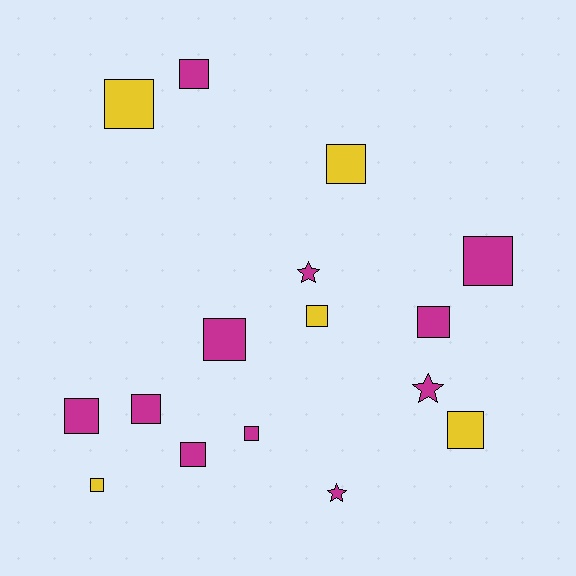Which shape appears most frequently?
Square, with 13 objects.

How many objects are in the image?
There are 16 objects.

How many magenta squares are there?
There are 8 magenta squares.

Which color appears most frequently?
Magenta, with 11 objects.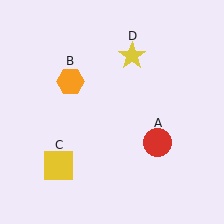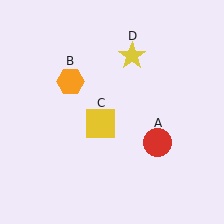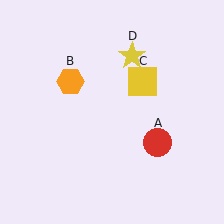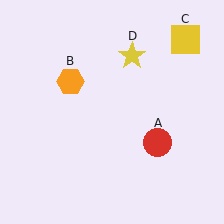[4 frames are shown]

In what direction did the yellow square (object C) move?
The yellow square (object C) moved up and to the right.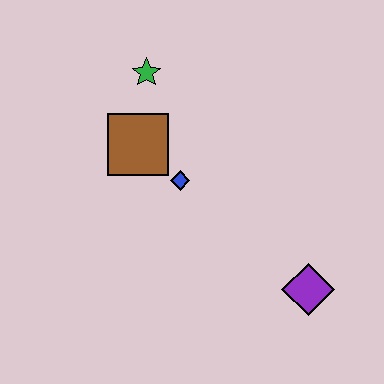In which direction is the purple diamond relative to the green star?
The purple diamond is below the green star.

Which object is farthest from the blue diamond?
The purple diamond is farthest from the blue diamond.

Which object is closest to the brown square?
The blue diamond is closest to the brown square.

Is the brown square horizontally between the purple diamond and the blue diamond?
No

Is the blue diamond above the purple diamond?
Yes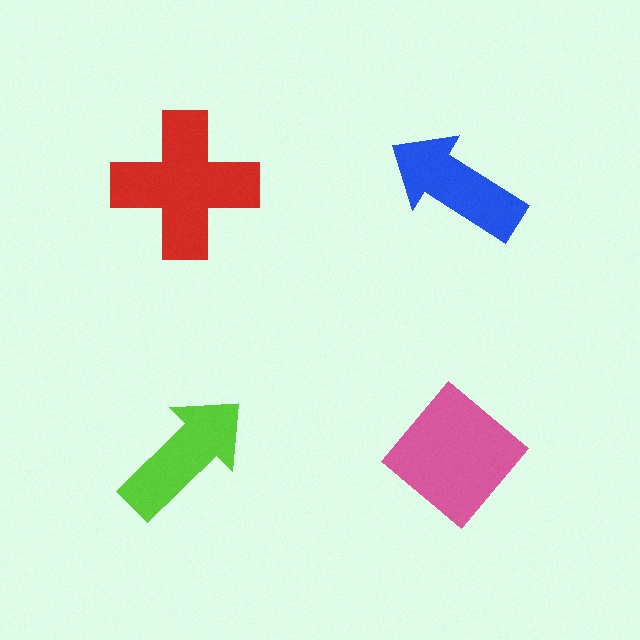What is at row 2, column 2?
A pink diamond.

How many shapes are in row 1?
2 shapes.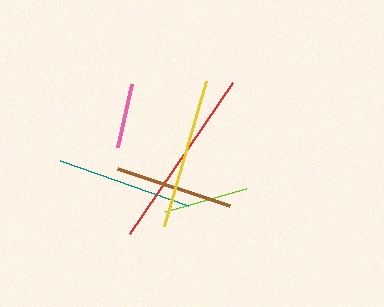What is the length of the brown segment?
The brown segment is approximately 118 pixels long.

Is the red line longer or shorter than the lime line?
The red line is longer than the lime line.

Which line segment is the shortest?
The pink line is the shortest at approximately 65 pixels.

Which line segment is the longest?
The red line is the longest at approximately 183 pixels.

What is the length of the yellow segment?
The yellow segment is approximately 152 pixels long.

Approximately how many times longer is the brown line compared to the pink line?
The brown line is approximately 1.8 times the length of the pink line.